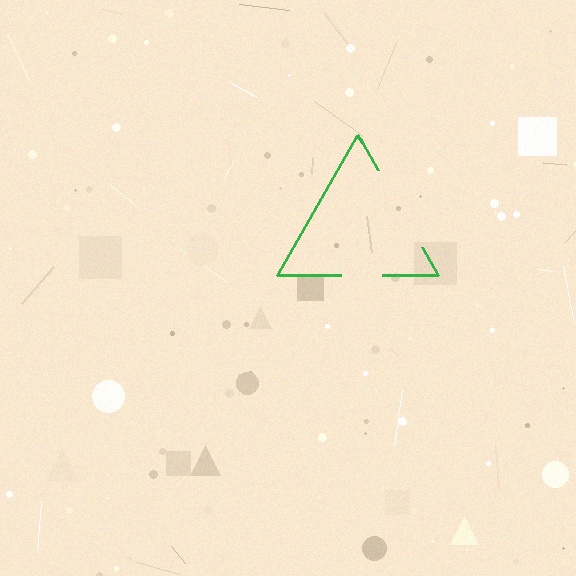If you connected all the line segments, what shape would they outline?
They would outline a triangle.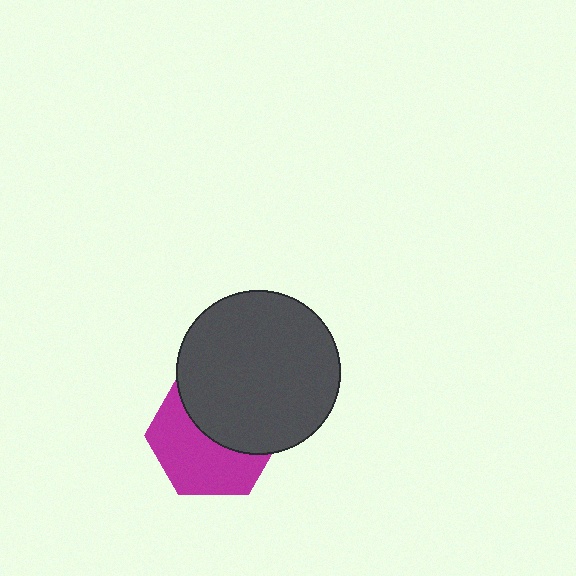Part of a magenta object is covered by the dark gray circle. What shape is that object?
It is a hexagon.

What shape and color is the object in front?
The object in front is a dark gray circle.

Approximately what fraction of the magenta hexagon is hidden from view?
Roughly 47% of the magenta hexagon is hidden behind the dark gray circle.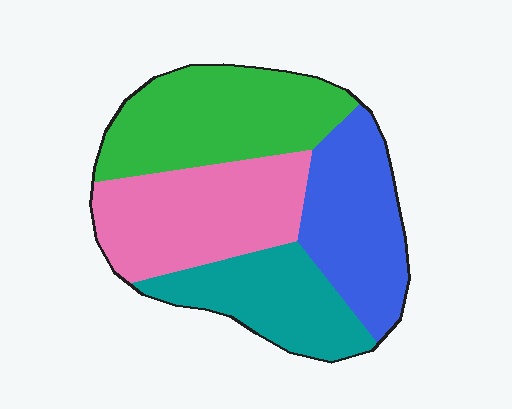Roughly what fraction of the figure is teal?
Teal takes up about one fifth (1/5) of the figure.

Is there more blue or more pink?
Pink.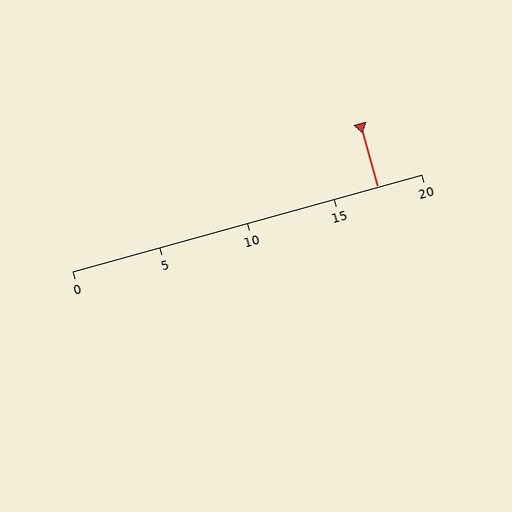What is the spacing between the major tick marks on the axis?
The major ticks are spaced 5 apart.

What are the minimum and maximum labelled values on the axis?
The axis runs from 0 to 20.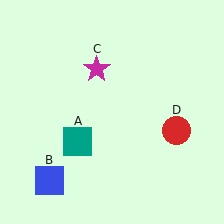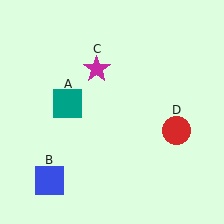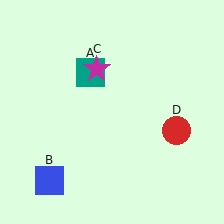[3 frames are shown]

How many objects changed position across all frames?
1 object changed position: teal square (object A).